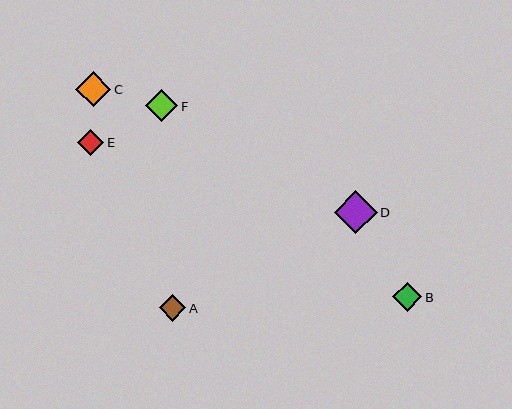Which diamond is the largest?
Diamond D is the largest with a size of approximately 43 pixels.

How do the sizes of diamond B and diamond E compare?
Diamond B and diamond E are approximately the same size.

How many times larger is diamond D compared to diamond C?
Diamond D is approximately 1.2 times the size of diamond C.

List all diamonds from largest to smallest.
From largest to smallest: D, C, F, B, A, E.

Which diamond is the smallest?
Diamond E is the smallest with a size of approximately 27 pixels.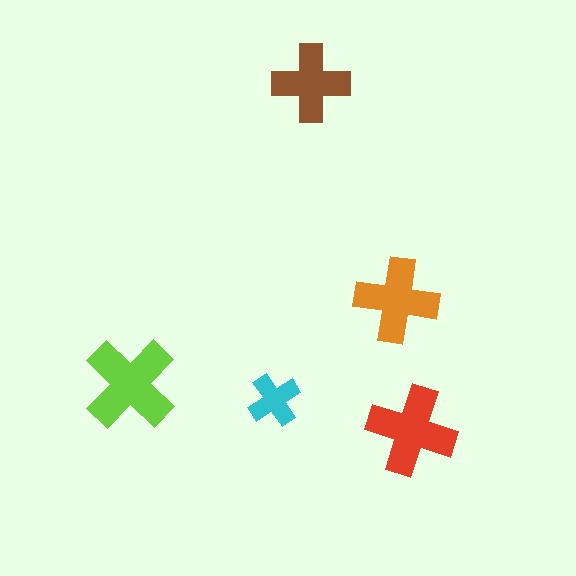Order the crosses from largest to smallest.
the lime one, the red one, the orange one, the brown one, the cyan one.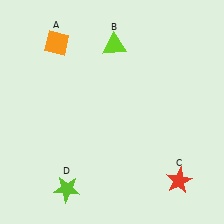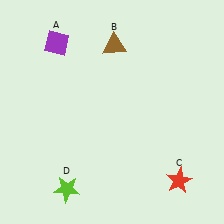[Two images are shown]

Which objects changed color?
A changed from orange to purple. B changed from lime to brown.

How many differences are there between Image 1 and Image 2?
There are 2 differences between the two images.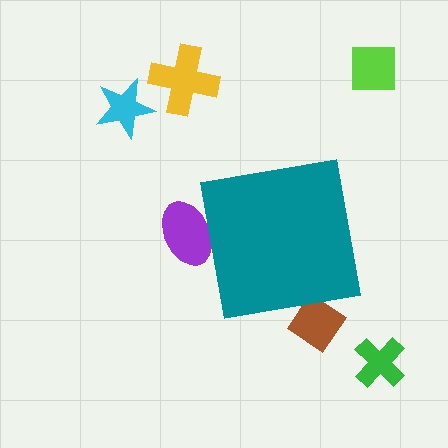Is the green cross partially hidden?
No, the green cross is fully visible.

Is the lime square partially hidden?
No, the lime square is fully visible.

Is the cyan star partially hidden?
No, the cyan star is fully visible.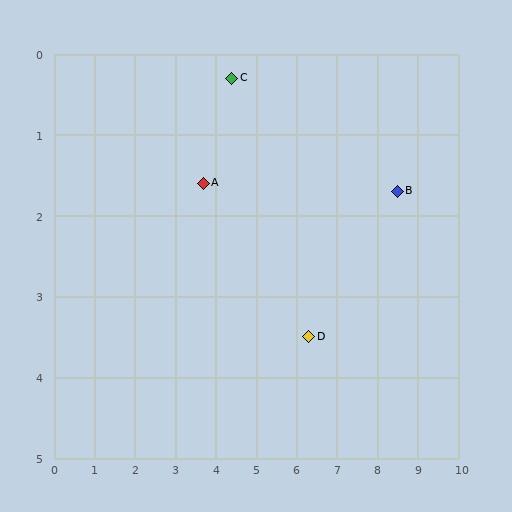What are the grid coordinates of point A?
Point A is at approximately (3.7, 1.6).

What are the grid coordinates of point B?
Point B is at approximately (8.5, 1.7).